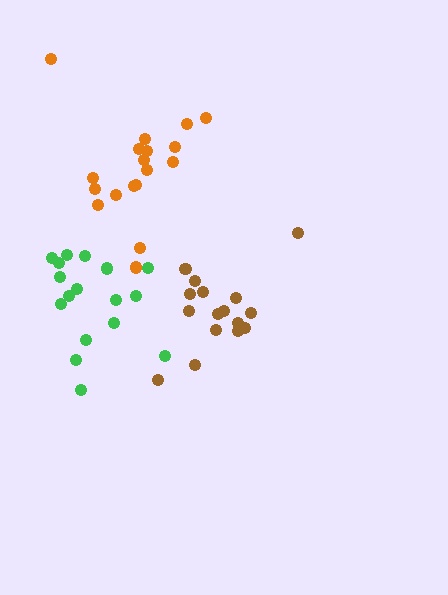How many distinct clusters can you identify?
There are 3 distinct clusters.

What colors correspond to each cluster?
The clusters are colored: brown, orange, green.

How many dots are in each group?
Group 1: 16 dots, Group 2: 18 dots, Group 3: 17 dots (51 total).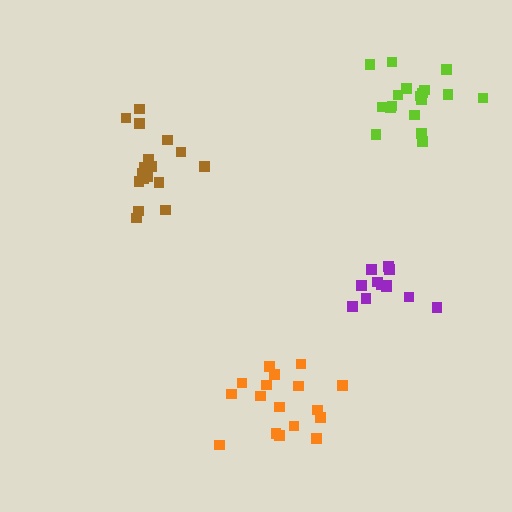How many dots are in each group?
Group 1: 17 dots, Group 2: 12 dots, Group 3: 17 dots, Group 4: 18 dots (64 total).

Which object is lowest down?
The orange cluster is bottommost.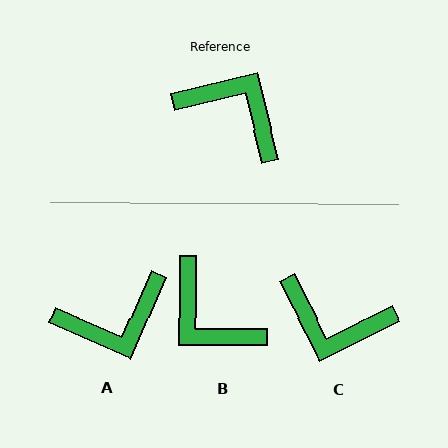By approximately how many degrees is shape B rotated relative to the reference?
Approximately 166 degrees counter-clockwise.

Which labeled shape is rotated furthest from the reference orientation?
C, about 167 degrees away.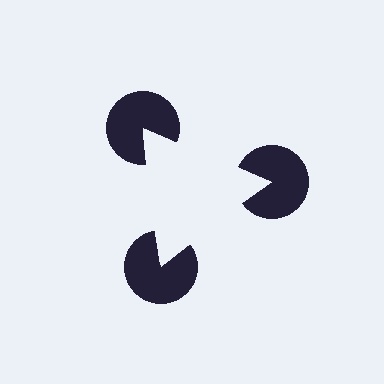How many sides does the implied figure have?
3 sides.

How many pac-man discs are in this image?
There are 3 — one at each vertex of the illusory triangle.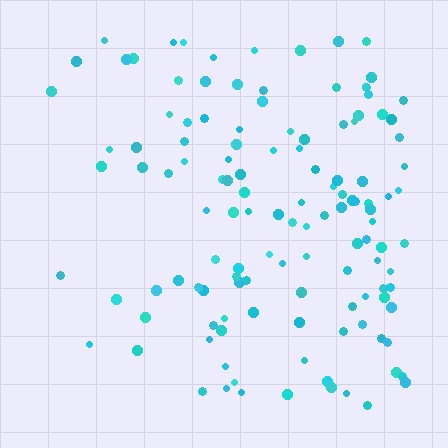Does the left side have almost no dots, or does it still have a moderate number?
Still a moderate number, just noticeably fewer than the right.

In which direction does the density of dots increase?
From left to right, with the right side densest.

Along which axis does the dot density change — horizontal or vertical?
Horizontal.